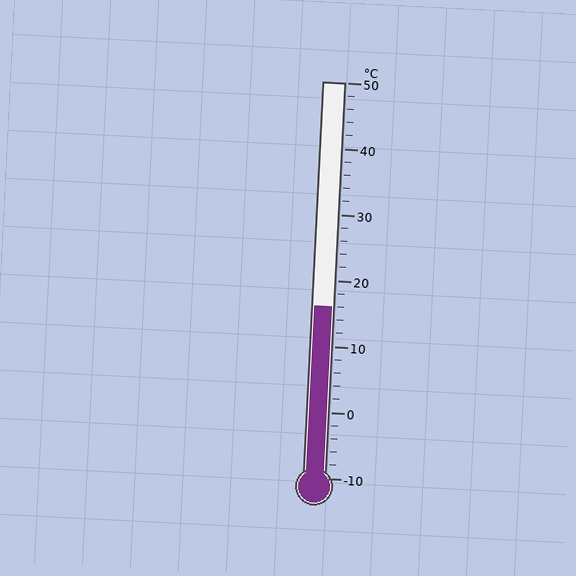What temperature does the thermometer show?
The thermometer shows approximately 16°C.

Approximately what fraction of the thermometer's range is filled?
The thermometer is filled to approximately 45% of its range.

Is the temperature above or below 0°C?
The temperature is above 0°C.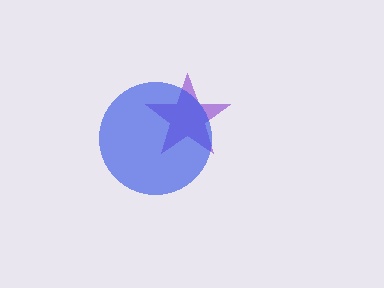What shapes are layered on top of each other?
The layered shapes are: a purple star, a blue circle.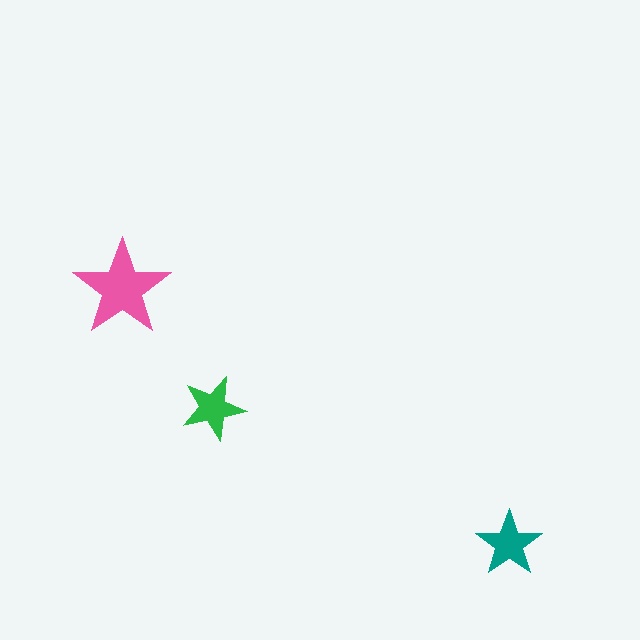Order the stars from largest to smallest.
the pink one, the teal one, the green one.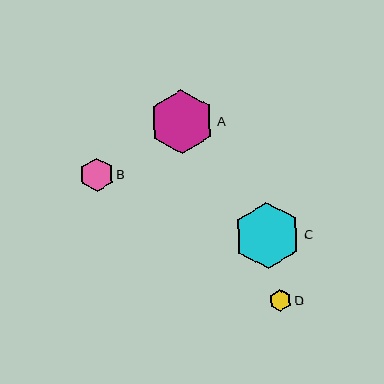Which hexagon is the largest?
Hexagon C is the largest with a size of approximately 67 pixels.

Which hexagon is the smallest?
Hexagon D is the smallest with a size of approximately 22 pixels.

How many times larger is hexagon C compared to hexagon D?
Hexagon C is approximately 3.1 times the size of hexagon D.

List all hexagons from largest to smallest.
From largest to smallest: C, A, B, D.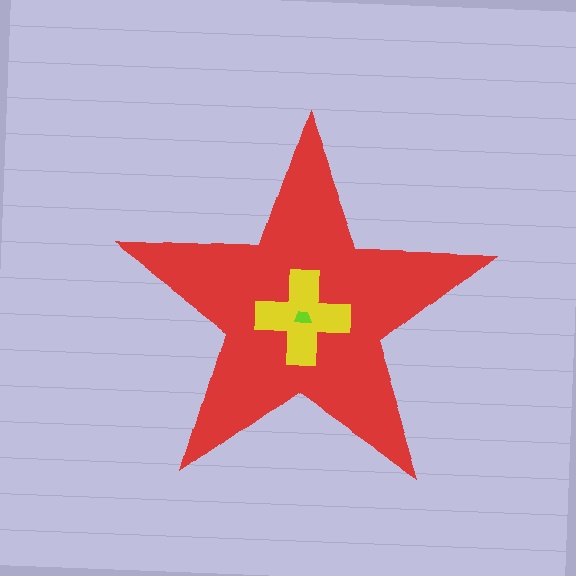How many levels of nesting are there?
3.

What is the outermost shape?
The red star.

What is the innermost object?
The lime trapezoid.